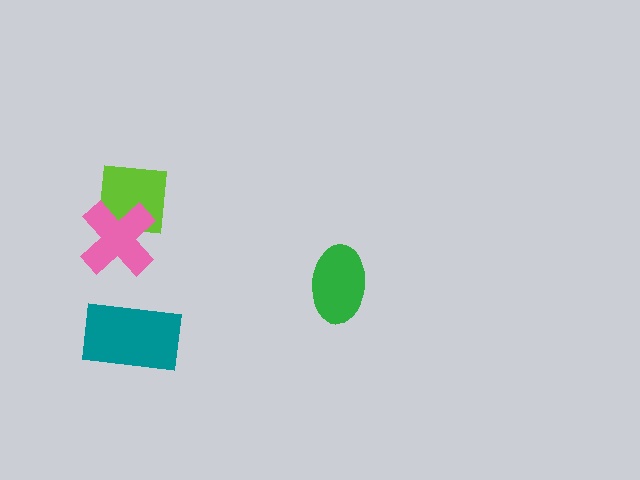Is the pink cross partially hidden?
No, no other shape covers it.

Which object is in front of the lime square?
The pink cross is in front of the lime square.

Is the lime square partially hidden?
Yes, it is partially covered by another shape.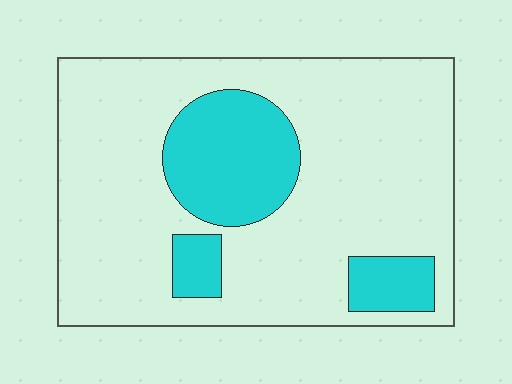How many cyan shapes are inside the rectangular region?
3.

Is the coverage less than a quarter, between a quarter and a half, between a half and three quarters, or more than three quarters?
Less than a quarter.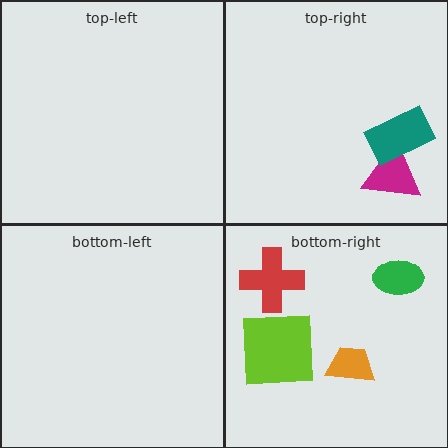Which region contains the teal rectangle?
The top-right region.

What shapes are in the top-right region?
The magenta triangle, the teal rectangle.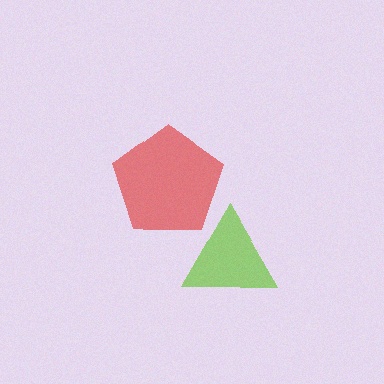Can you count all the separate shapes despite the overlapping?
Yes, there are 2 separate shapes.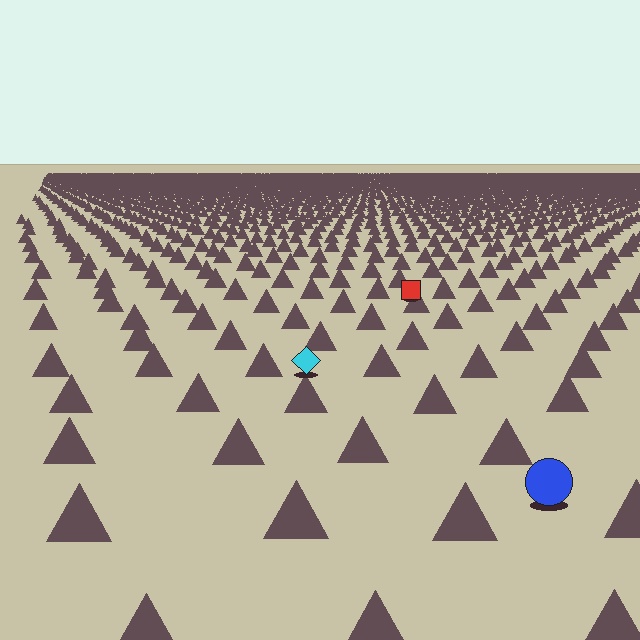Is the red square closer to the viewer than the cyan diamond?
No. The cyan diamond is closer — you can tell from the texture gradient: the ground texture is coarser near it.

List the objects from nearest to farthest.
From nearest to farthest: the blue circle, the cyan diamond, the red square.